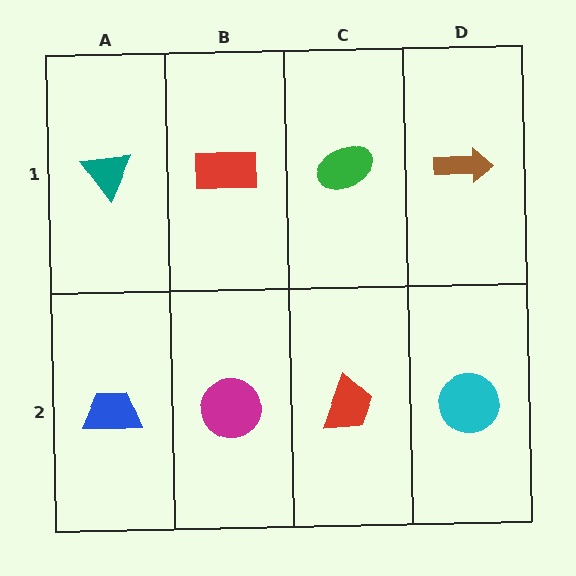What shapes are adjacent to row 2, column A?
A teal triangle (row 1, column A), a magenta circle (row 2, column B).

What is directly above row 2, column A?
A teal triangle.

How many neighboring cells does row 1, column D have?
2.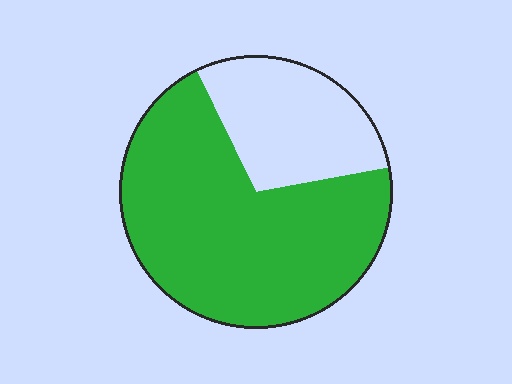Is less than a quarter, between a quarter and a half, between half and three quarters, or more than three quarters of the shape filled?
Between half and three quarters.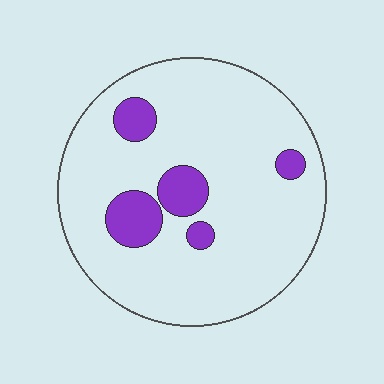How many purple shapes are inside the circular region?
5.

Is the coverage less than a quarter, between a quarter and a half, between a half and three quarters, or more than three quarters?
Less than a quarter.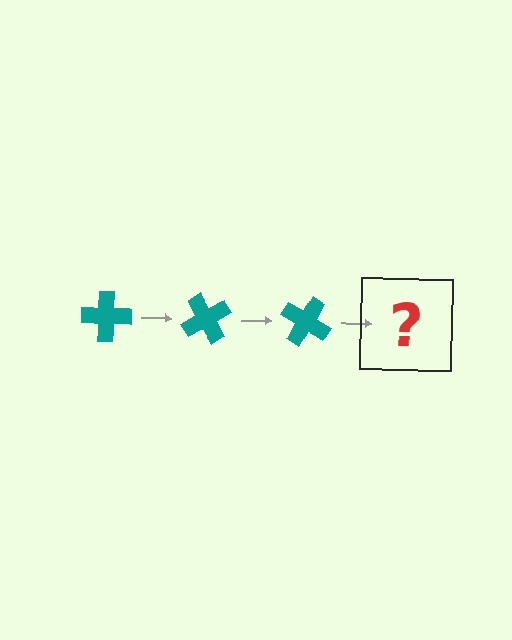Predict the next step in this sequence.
The next step is a teal cross rotated 180 degrees.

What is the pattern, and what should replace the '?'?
The pattern is that the cross rotates 60 degrees each step. The '?' should be a teal cross rotated 180 degrees.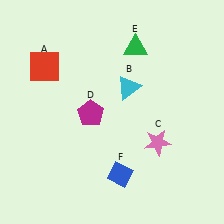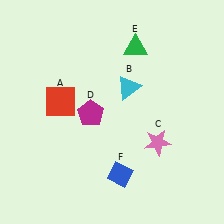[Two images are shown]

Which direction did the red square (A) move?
The red square (A) moved down.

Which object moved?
The red square (A) moved down.